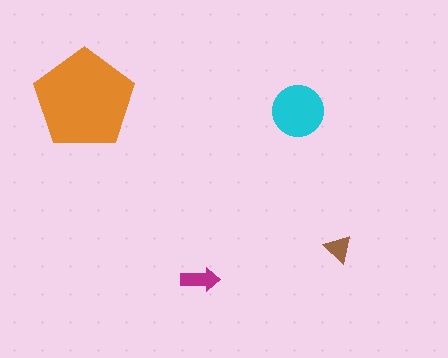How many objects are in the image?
There are 4 objects in the image.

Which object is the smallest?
The brown triangle.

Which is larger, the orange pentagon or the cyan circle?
The orange pentagon.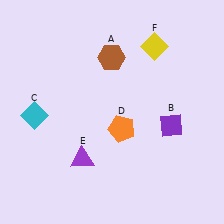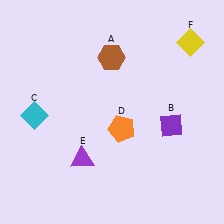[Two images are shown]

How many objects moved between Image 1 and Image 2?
1 object moved between the two images.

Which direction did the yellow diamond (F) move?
The yellow diamond (F) moved right.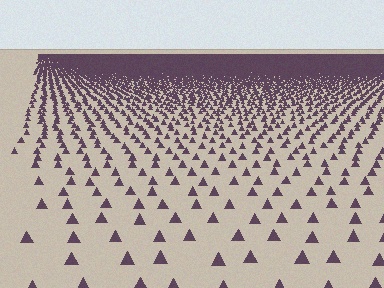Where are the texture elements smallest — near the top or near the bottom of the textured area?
Near the top.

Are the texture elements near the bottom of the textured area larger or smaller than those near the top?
Larger. Near the bottom, elements are closer to the viewer and appear at a bigger on-screen size.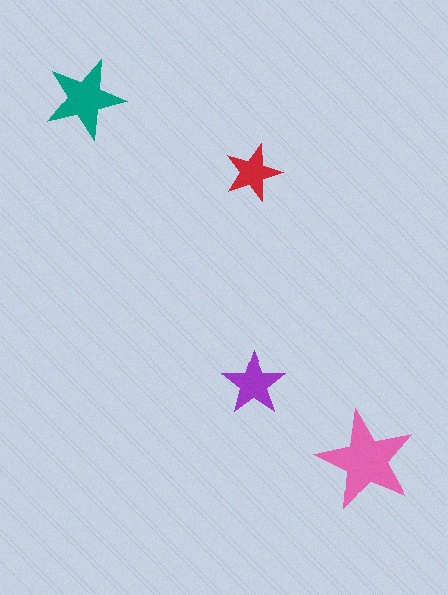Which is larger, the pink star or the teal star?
The pink one.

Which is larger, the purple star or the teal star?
The teal one.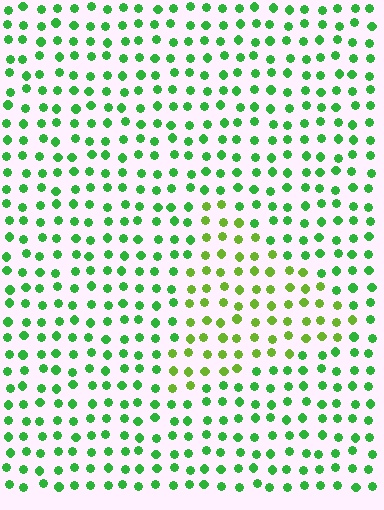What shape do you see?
I see a triangle.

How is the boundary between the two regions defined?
The boundary is defined purely by a slight shift in hue (about 32 degrees). Spacing, size, and orientation are identical on both sides.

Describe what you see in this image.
The image is filled with small green elements in a uniform arrangement. A triangle-shaped region is visible where the elements are tinted to a slightly different hue, forming a subtle color boundary.